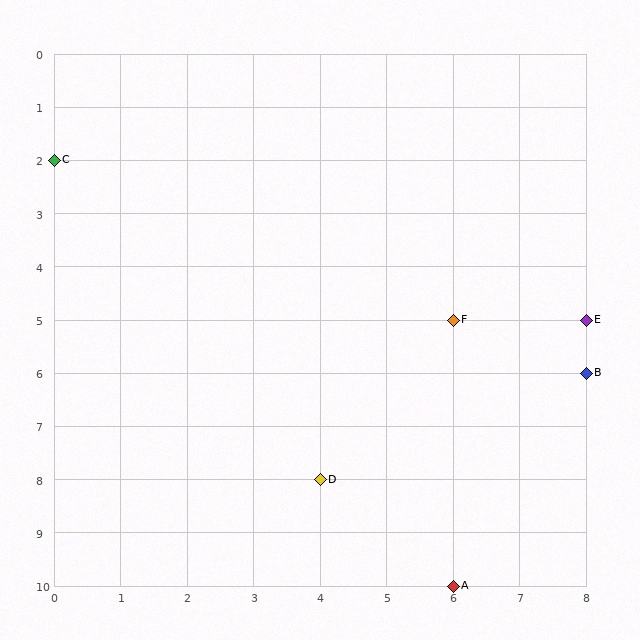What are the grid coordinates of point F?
Point F is at grid coordinates (6, 5).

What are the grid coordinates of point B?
Point B is at grid coordinates (8, 6).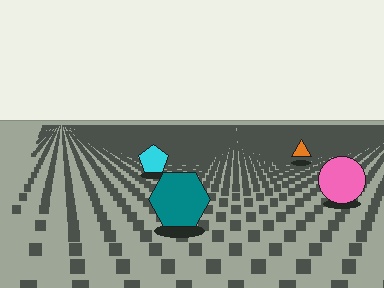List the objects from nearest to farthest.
From nearest to farthest: the teal hexagon, the pink circle, the cyan pentagon, the orange triangle.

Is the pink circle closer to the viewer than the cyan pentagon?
Yes. The pink circle is closer — you can tell from the texture gradient: the ground texture is coarser near it.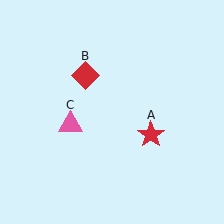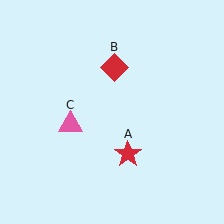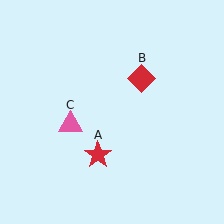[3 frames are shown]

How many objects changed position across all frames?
2 objects changed position: red star (object A), red diamond (object B).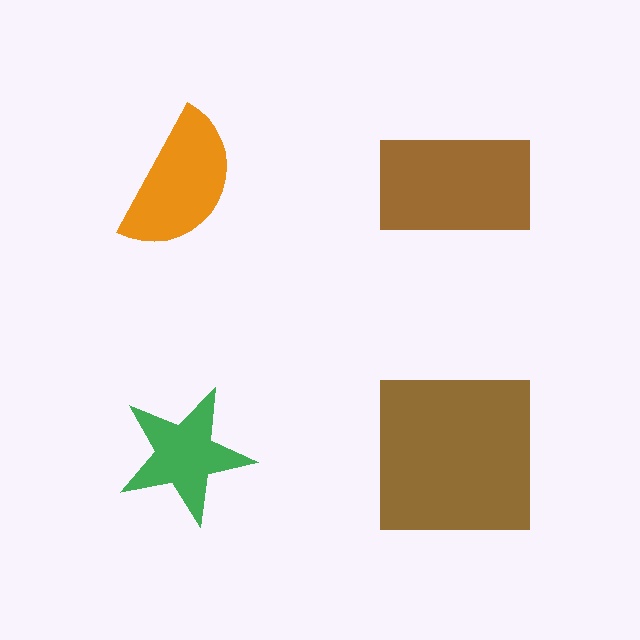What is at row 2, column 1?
A green star.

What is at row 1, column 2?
A brown rectangle.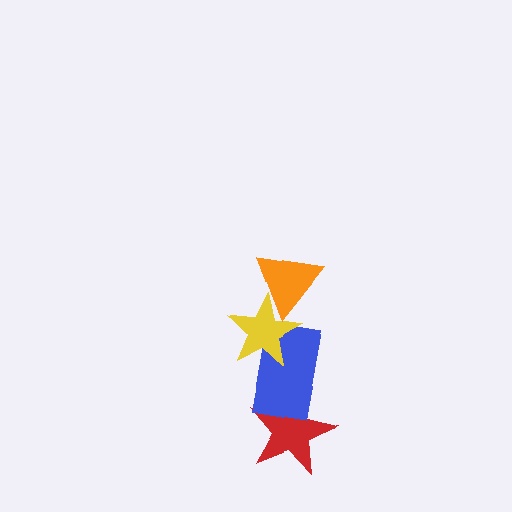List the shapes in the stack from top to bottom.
From top to bottom: the orange triangle, the yellow star, the blue rectangle, the red star.